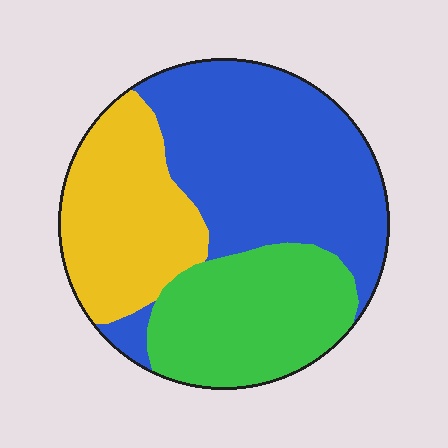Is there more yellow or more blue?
Blue.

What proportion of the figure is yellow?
Yellow covers roughly 25% of the figure.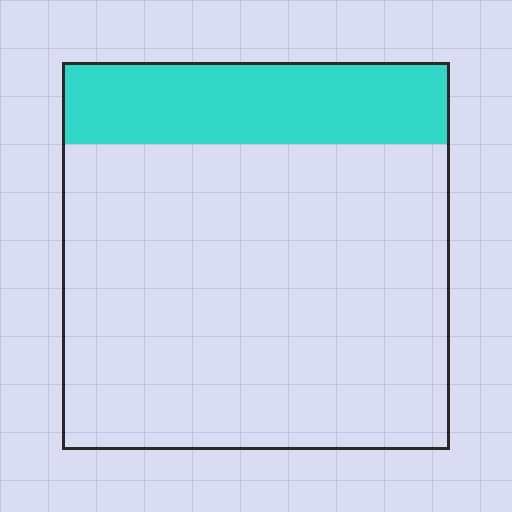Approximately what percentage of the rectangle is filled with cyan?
Approximately 20%.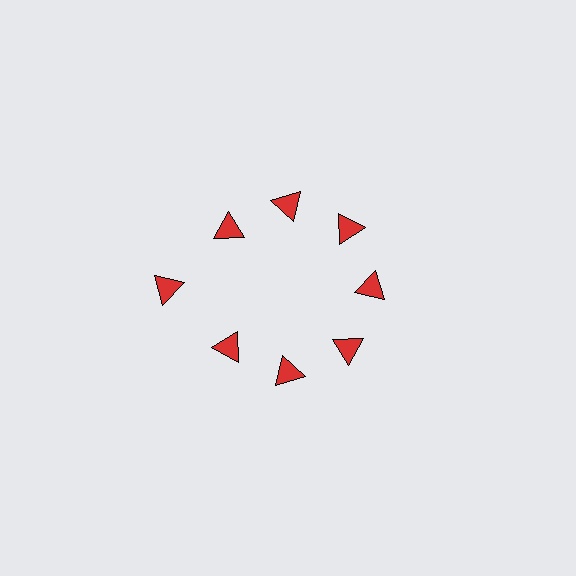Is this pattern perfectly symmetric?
No. The 8 red triangles are arranged in a ring, but one element near the 9 o'clock position is pushed outward from the center, breaking the 8-fold rotational symmetry.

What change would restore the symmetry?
The symmetry would be restored by moving it inward, back onto the ring so that all 8 triangles sit at equal angles and equal distance from the center.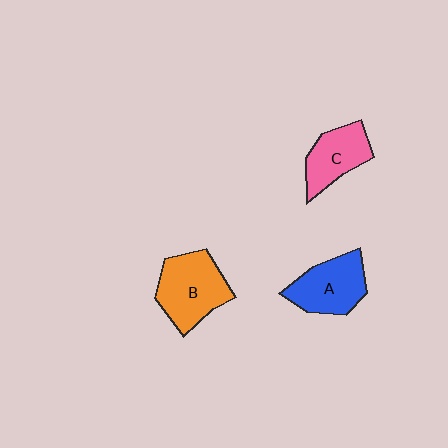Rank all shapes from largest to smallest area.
From largest to smallest: B (orange), A (blue), C (pink).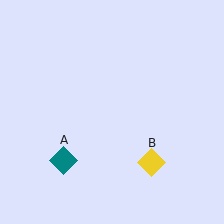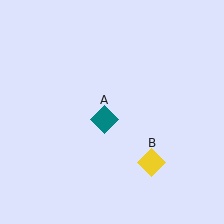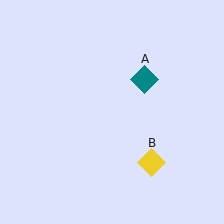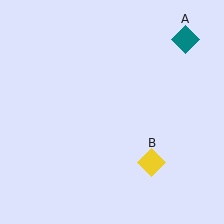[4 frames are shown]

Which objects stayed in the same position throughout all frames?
Yellow diamond (object B) remained stationary.